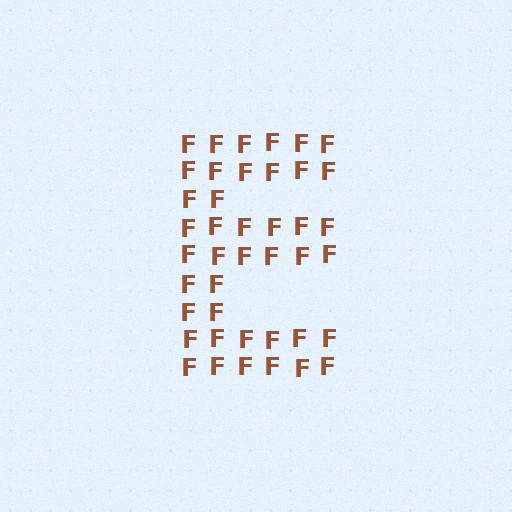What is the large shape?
The large shape is the letter E.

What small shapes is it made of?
It is made of small letter F's.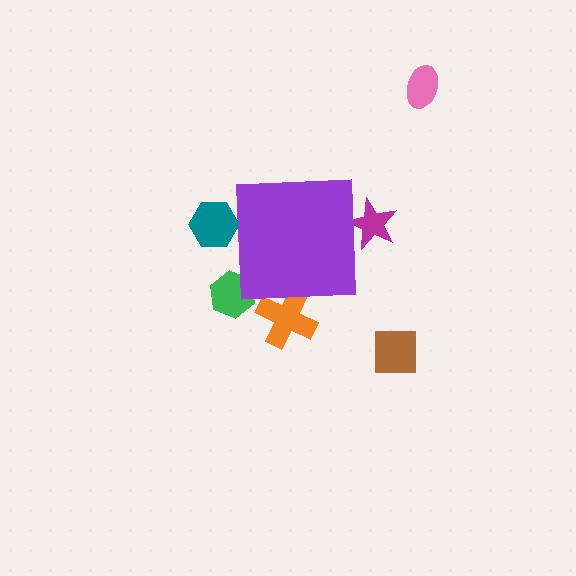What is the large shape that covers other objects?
A purple square.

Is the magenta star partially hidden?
Yes, the magenta star is partially hidden behind the purple square.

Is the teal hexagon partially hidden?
Yes, the teal hexagon is partially hidden behind the purple square.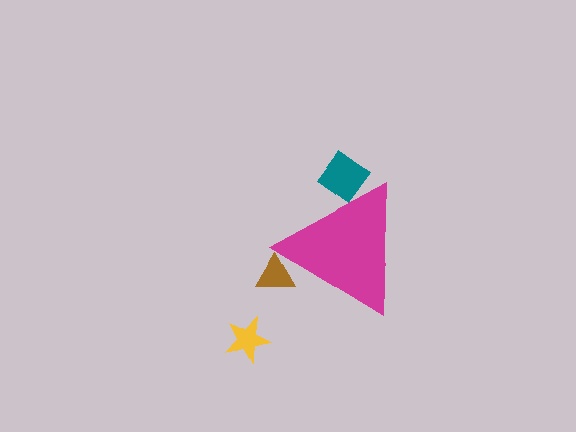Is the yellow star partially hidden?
No, the yellow star is fully visible.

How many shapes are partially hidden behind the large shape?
2 shapes are partially hidden.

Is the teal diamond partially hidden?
Yes, the teal diamond is partially hidden behind the magenta triangle.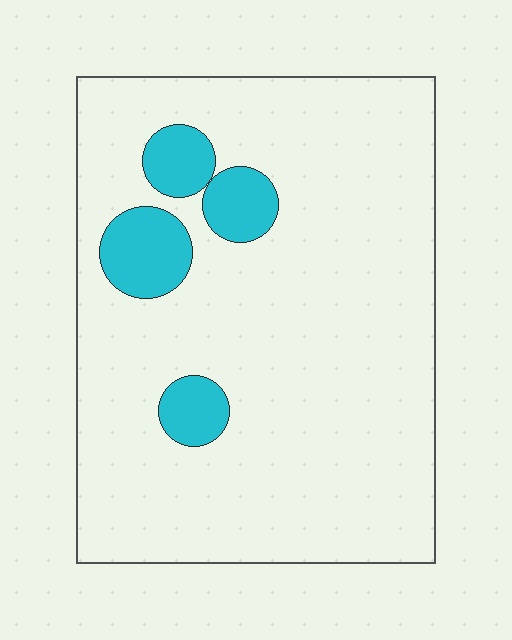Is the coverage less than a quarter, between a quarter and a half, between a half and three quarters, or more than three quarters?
Less than a quarter.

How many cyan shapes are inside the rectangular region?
4.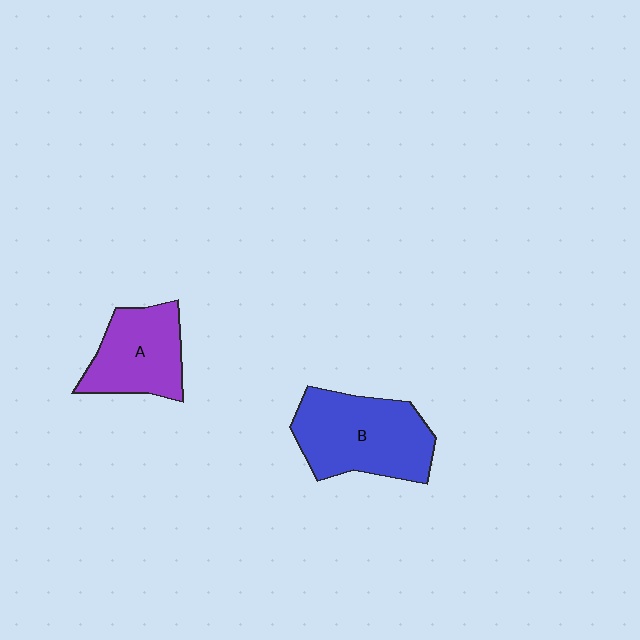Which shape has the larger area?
Shape B (blue).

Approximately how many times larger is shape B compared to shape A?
Approximately 1.4 times.